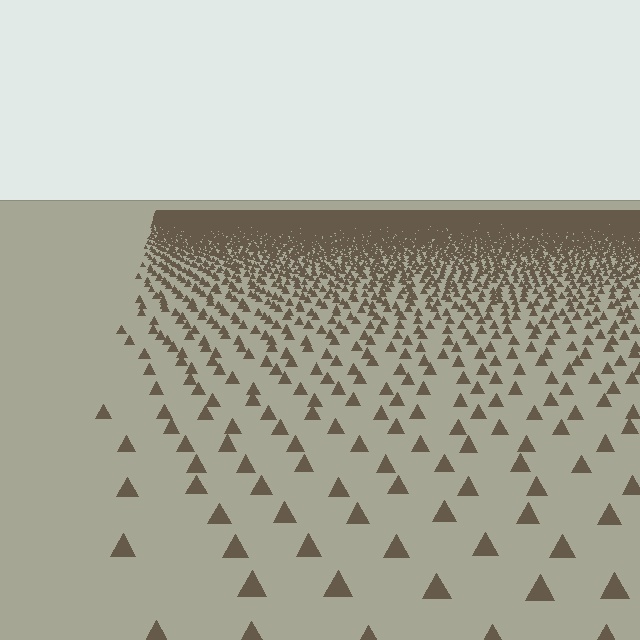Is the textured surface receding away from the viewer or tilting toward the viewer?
The surface is receding away from the viewer. Texture elements get smaller and denser toward the top.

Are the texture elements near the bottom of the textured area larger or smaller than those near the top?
Larger. Near the bottom, elements are closer to the viewer and appear at a bigger on-screen size.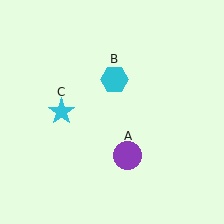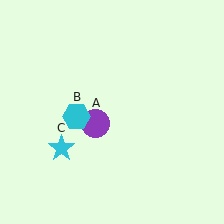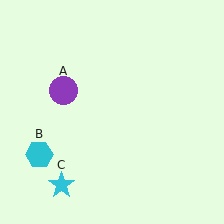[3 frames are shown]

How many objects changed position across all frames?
3 objects changed position: purple circle (object A), cyan hexagon (object B), cyan star (object C).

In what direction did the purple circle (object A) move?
The purple circle (object A) moved up and to the left.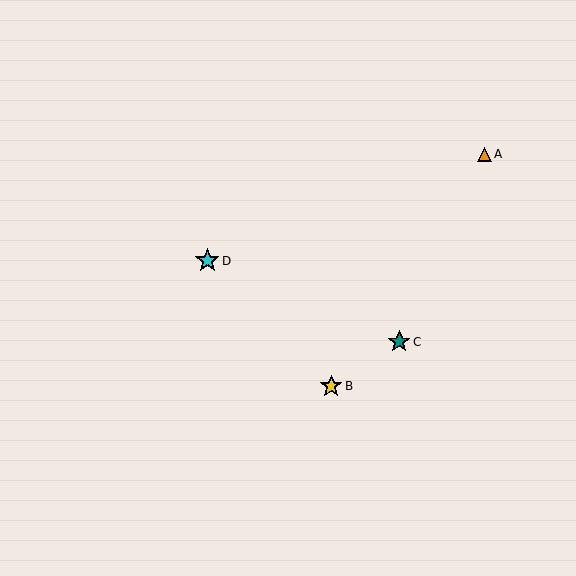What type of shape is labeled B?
Shape B is a yellow star.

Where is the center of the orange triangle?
The center of the orange triangle is at (484, 154).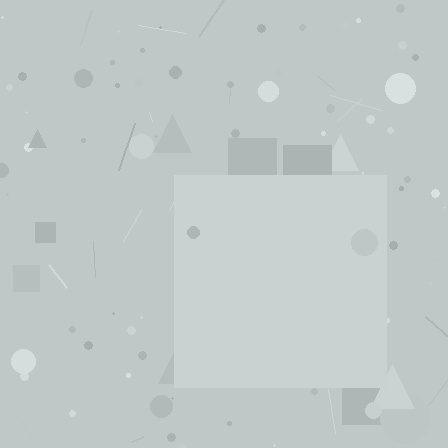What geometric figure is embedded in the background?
A square is embedded in the background.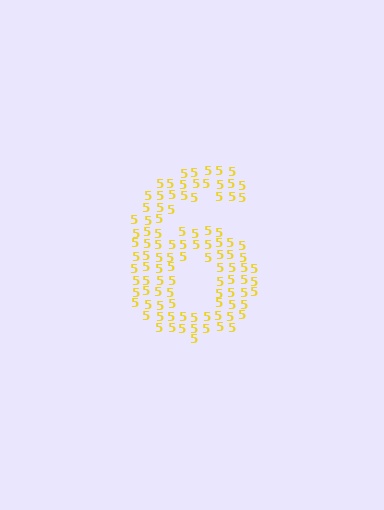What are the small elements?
The small elements are digit 5's.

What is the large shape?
The large shape is the digit 6.